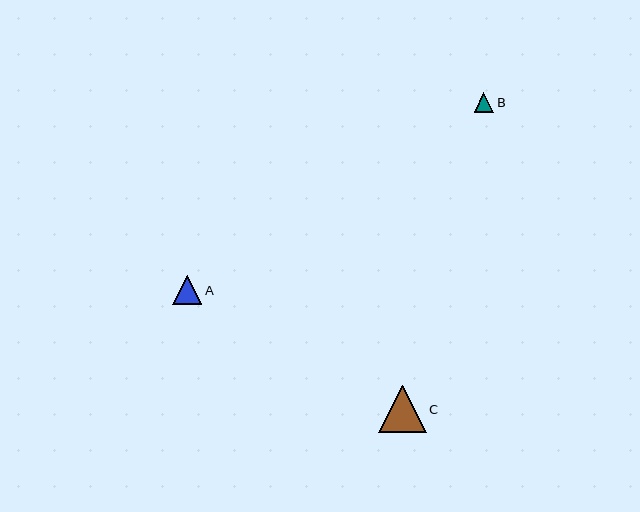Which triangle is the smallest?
Triangle B is the smallest with a size of approximately 20 pixels.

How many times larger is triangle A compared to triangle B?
Triangle A is approximately 1.5 times the size of triangle B.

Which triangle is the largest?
Triangle C is the largest with a size of approximately 47 pixels.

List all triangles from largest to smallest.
From largest to smallest: C, A, B.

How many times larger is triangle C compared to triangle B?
Triangle C is approximately 2.4 times the size of triangle B.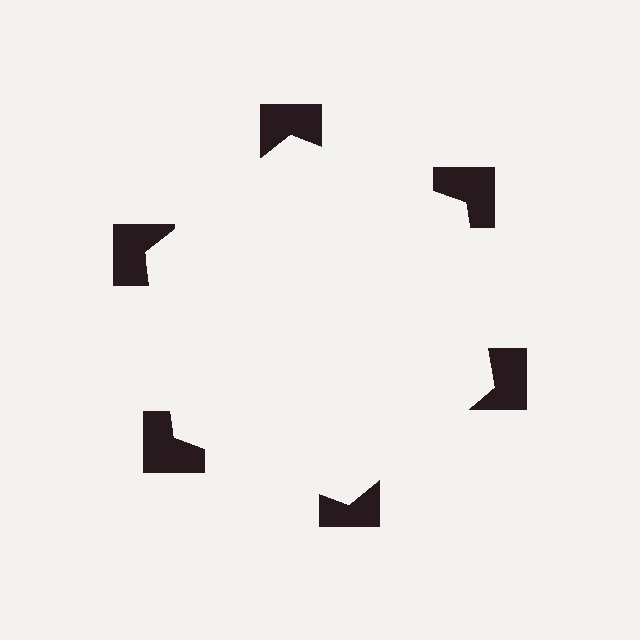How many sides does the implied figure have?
6 sides.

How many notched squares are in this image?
There are 6 — one at each vertex of the illusory hexagon.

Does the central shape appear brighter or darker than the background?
It typically appears slightly brighter than the background, even though no actual brightness change is drawn.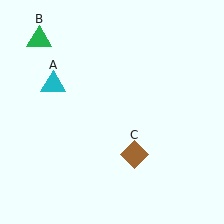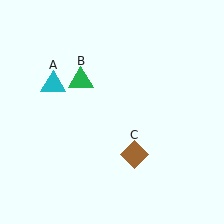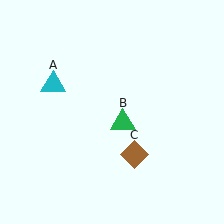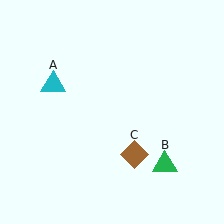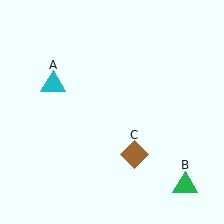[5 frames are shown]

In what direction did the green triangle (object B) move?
The green triangle (object B) moved down and to the right.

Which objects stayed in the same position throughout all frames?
Cyan triangle (object A) and brown diamond (object C) remained stationary.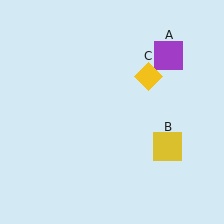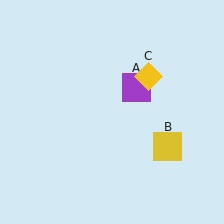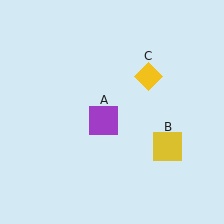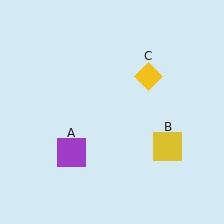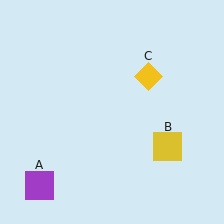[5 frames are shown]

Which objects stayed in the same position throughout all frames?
Yellow square (object B) and yellow diamond (object C) remained stationary.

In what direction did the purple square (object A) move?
The purple square (object A) moved down and to the left.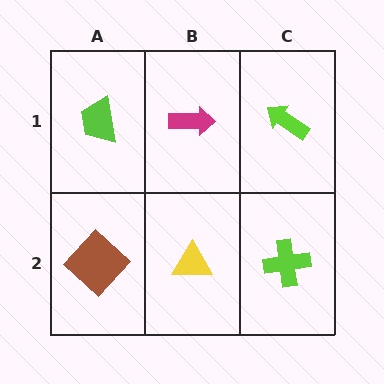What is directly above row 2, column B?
A magenta arrow.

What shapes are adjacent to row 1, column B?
A yellow triangle (row 2, column B), a lime trapezoid (row 1, column A), a lime arrow (row 1, column C).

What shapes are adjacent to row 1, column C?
A lime cross (row 2, column C), a magenta arrow (row 1, column B).